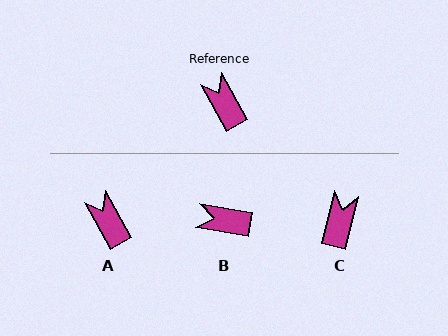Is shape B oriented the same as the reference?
No, it is off by about 51 degrees.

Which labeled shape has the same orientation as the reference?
A.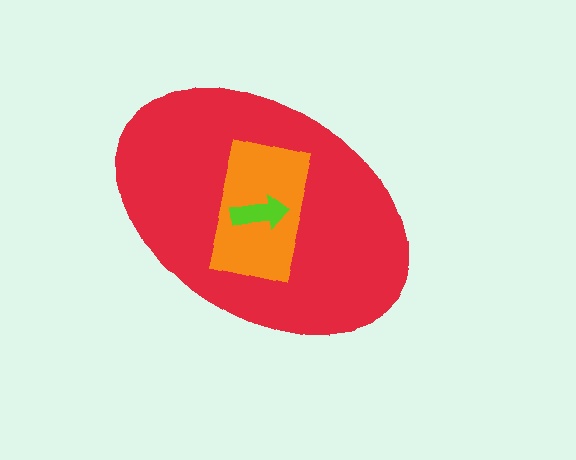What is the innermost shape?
The lime arrow.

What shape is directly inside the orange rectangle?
The lime arrow.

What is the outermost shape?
The red ellipse.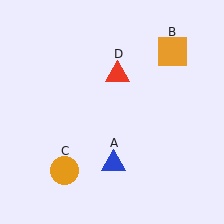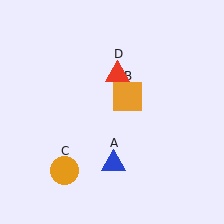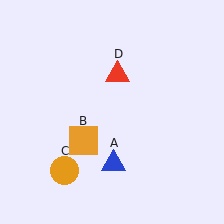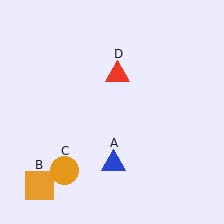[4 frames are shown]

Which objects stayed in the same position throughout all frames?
Blue triangle (object A) and orange circle (object C) and red triangle (object D) remained stationary.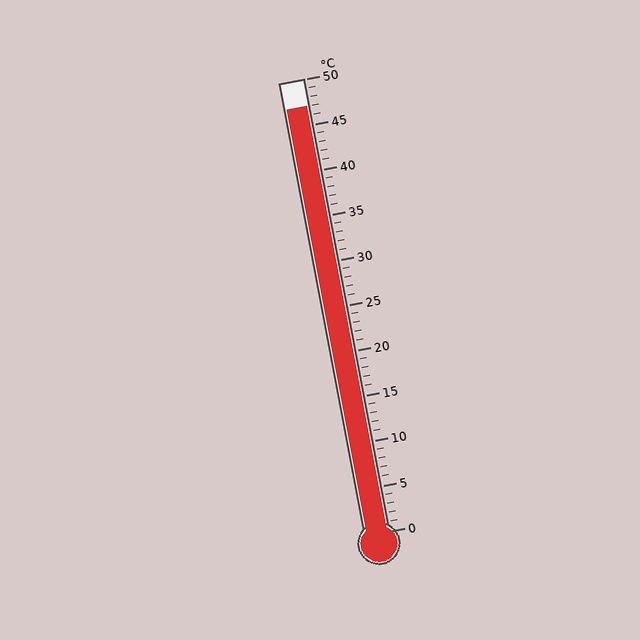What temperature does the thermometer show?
The thermometer shows approximately 47°C.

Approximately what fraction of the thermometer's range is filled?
The thermometer is filled to approximately 95% of its range.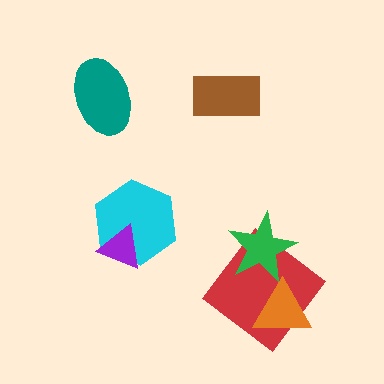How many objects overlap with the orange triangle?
1 object overlaps with the orange triangle.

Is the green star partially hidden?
No, no other shape covers it.